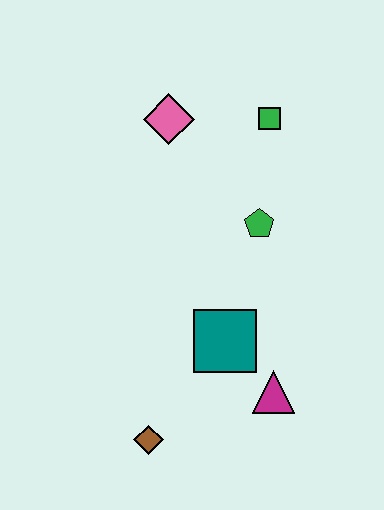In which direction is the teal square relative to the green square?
The teal square is below the green square.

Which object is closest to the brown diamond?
The teal square is closest to the brown diamond.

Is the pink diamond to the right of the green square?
No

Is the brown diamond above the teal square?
No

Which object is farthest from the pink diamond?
The brown diamond is farthest from the pink diamond.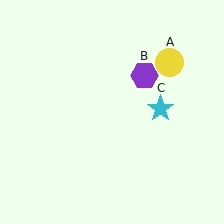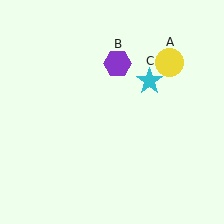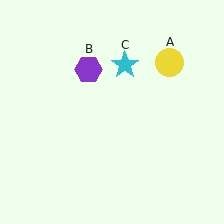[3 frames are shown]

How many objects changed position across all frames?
2 objects changed position: purple hexagon (object B), cyan star (object C).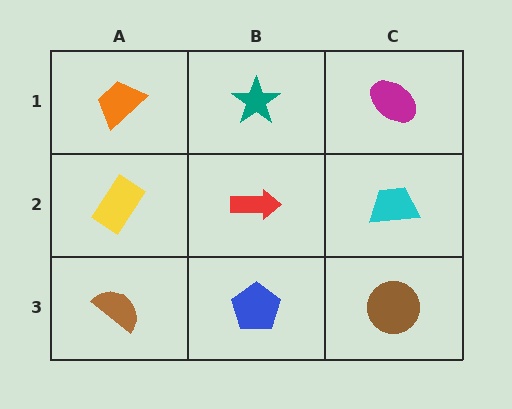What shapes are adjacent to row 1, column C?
A cyan trapezoid (row 2, column C), a teal star (row 1, column B).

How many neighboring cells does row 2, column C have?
3.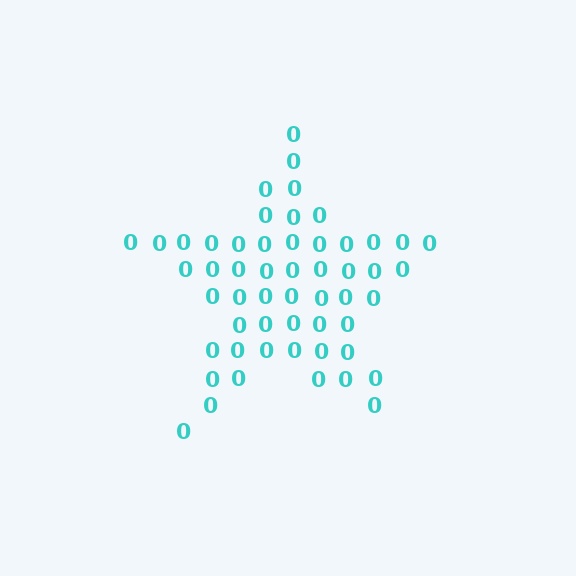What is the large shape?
The large shape is a star.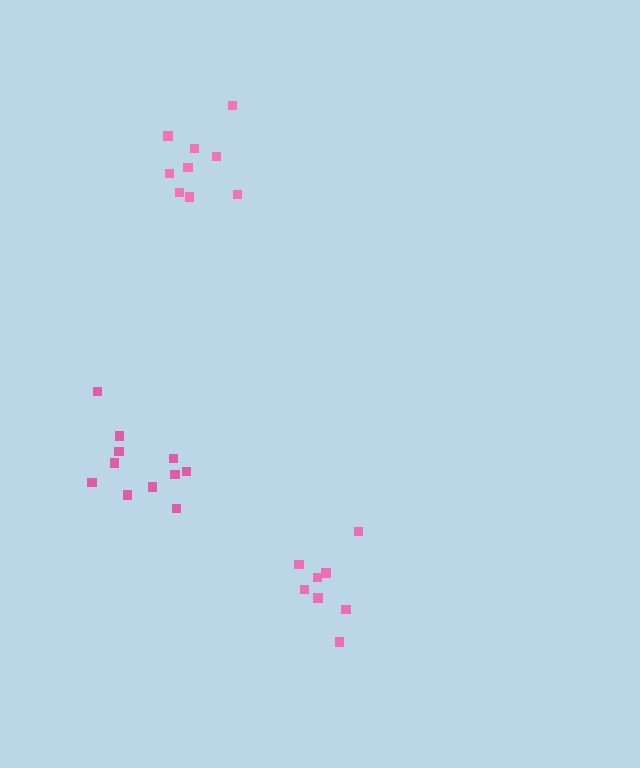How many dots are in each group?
Group 1: 11 dots, Group 2: 8 dots, Group 3: 9 dots (28 total).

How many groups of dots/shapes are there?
There are 3 groups.